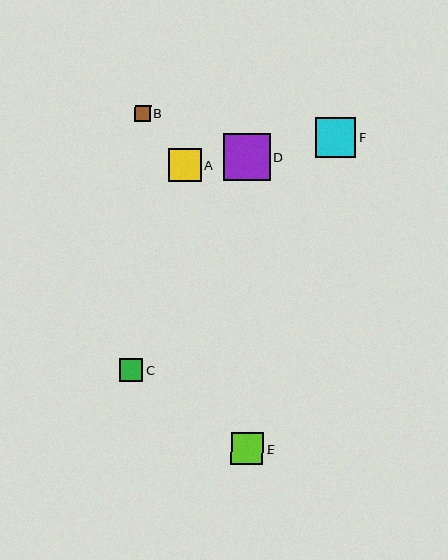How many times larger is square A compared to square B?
Square A is approximately 2.1 times the size of square B.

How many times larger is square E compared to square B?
Square E is approximately 2.1 times the size of square B.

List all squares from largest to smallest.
From largest to smallest: D, F, A, E, C, B.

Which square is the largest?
Square D is the largest with a size of approximately 47 pixels.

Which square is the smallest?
Square B is the smallest with a size of approximately 16 pixels.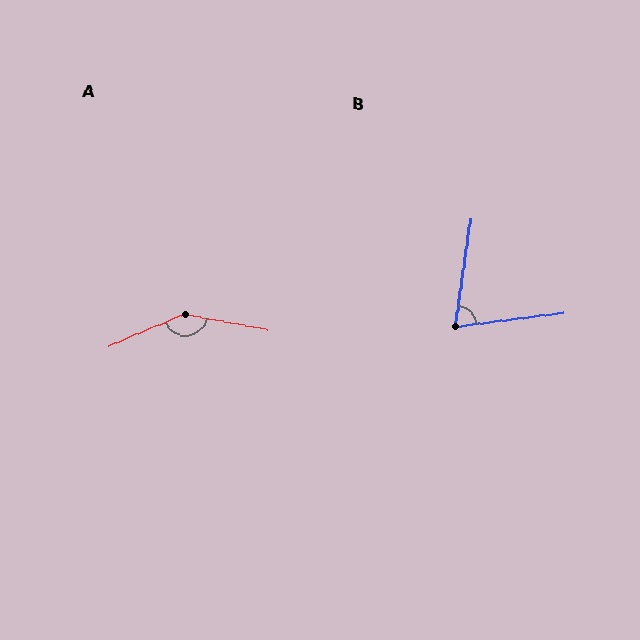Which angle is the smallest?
B, at approximately 75 degrees.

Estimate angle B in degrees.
Approximately 75 degrees.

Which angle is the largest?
A, at approximately 146 degrees.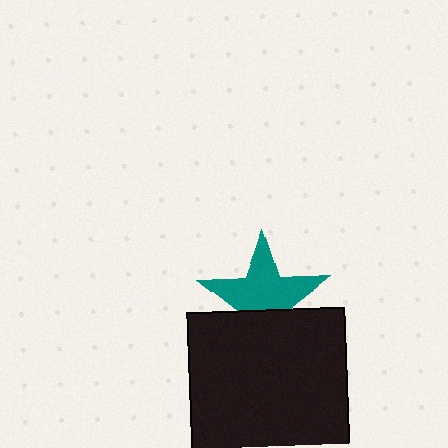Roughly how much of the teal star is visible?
About half of it is visible (roughly 65%).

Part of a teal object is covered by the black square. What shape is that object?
It is a star.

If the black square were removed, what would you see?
You would see the complete teal star.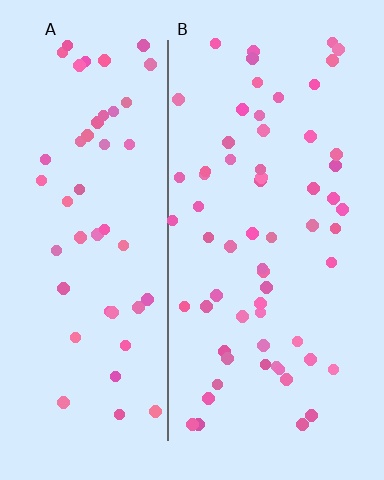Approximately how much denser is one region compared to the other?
Approximately 1.2× — region B over region A.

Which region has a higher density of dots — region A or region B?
B (the right).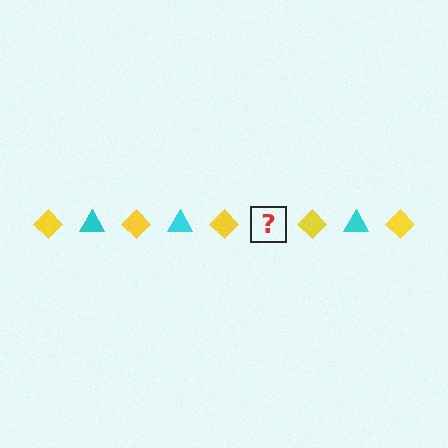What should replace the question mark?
The question mark should be replaced with a cyan triangle.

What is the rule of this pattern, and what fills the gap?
The rule is that the pattern alternates between yellow diamond and cyan triangle. The gap should be filled with a cyan triangle.